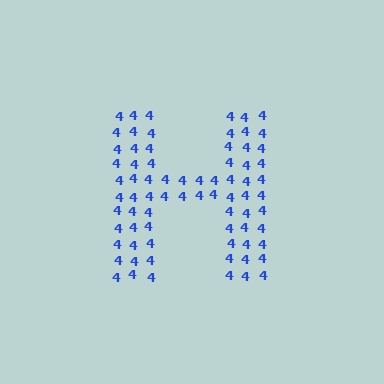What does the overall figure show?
The overall figure shows the letter H.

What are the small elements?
The small elements are digit 4's.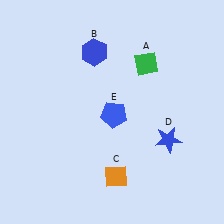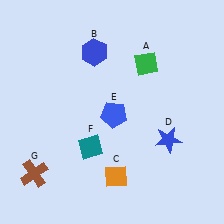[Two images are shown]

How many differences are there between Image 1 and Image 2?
There are 2 differences between the two images.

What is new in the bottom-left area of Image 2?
A brown cross (G) was added in the bottom-left area of Image 2.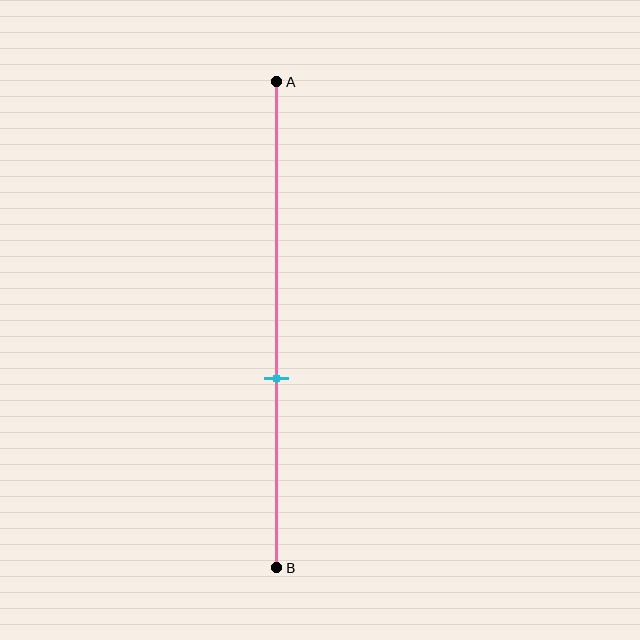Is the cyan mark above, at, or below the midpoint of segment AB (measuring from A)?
The cyan mark is below the midpoint of segment AB.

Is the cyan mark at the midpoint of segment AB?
No, the mark is at about 60% from A, not at the 50% midpoint.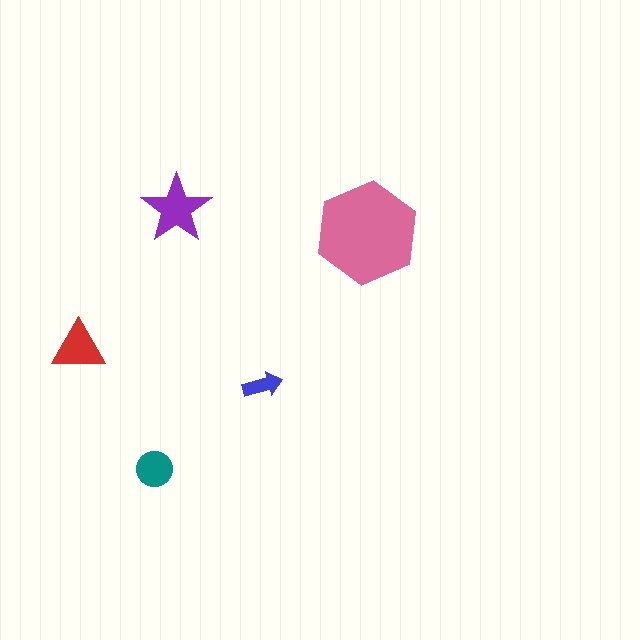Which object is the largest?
The pink hexagon.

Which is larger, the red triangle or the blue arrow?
The red triangle.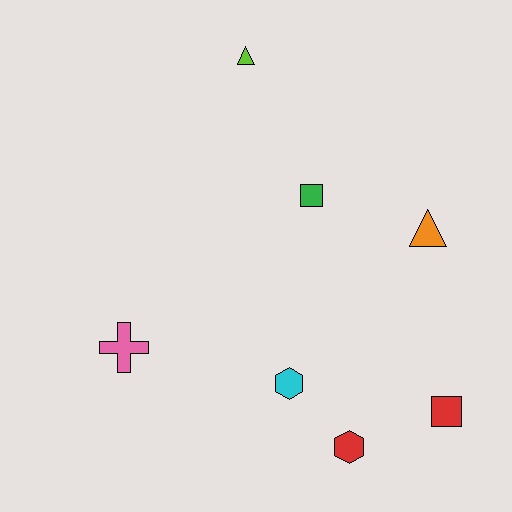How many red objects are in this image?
There are 2 red objects.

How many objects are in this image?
There are 7 objects.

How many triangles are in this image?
There are 2 triangles.